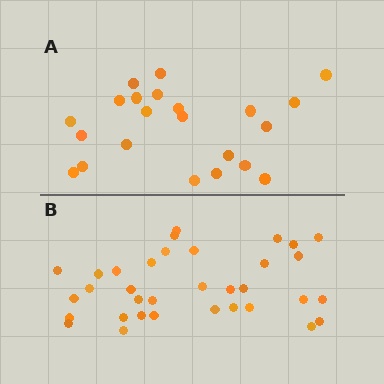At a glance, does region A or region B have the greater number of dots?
Region B (the bottom region) has more dots.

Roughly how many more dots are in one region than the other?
Region B has roughly 12 or so more dots than region A.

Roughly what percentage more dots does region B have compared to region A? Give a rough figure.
About 55% more.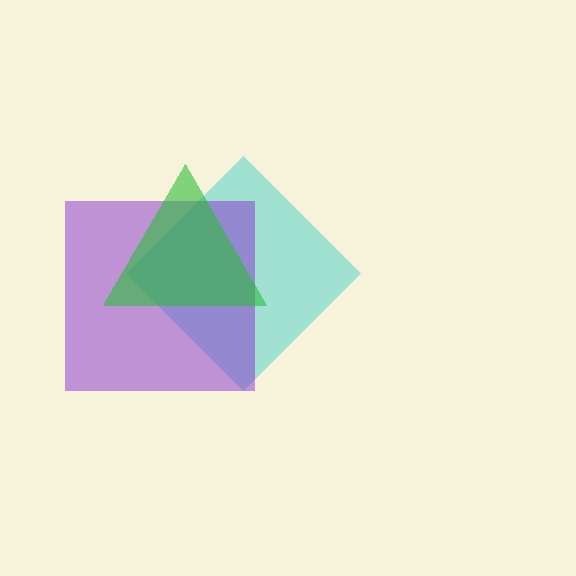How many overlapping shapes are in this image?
There are 3 overlapping shapes in the image.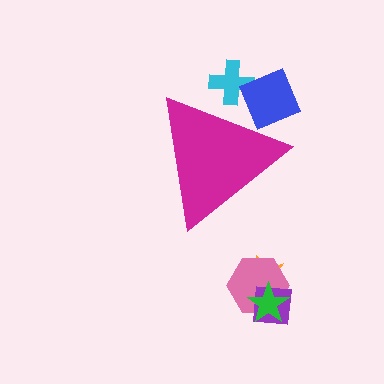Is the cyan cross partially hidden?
Yes, the cyan cross is partially hidden behind the magenta triangle.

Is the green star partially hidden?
No, the green star is fully visible.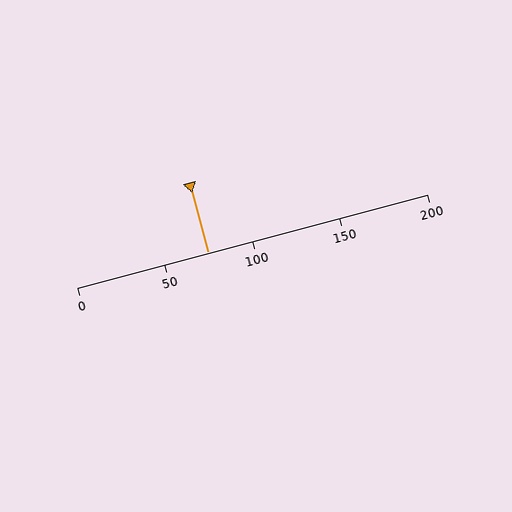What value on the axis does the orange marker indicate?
The marker indicates approximately 75.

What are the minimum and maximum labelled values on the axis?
The axis runs from 0 to 200.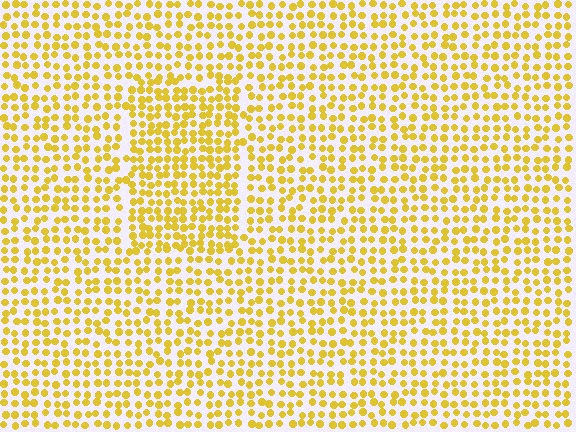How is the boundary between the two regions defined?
The boundary is defined by a change in element density (approximately 1.4x ratio). All elements are the same color, size, and shape.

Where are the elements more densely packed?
The elements are more densely packed inside the rectangle boundary.